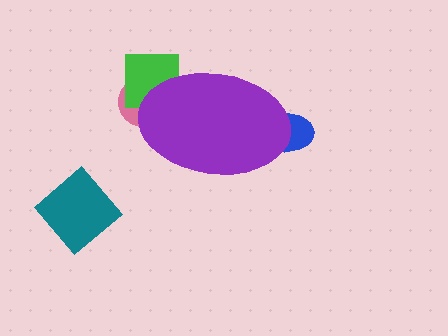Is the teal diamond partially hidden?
No, the teal diamond is fully visible.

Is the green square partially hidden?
Yes, the green square is partially hidden behind the purple ellipse.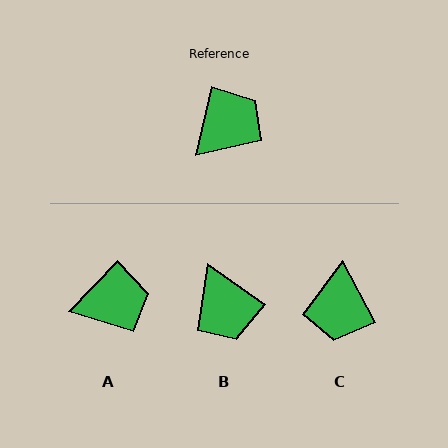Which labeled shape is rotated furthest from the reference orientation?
C, about 139 degrees away.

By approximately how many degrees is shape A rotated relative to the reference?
Approximately 31 degrees clockwise.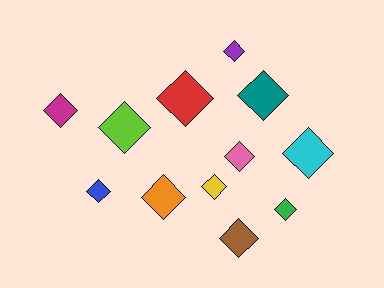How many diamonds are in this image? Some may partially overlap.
There are 12 diamonds.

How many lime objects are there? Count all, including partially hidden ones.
There is 1 lime object.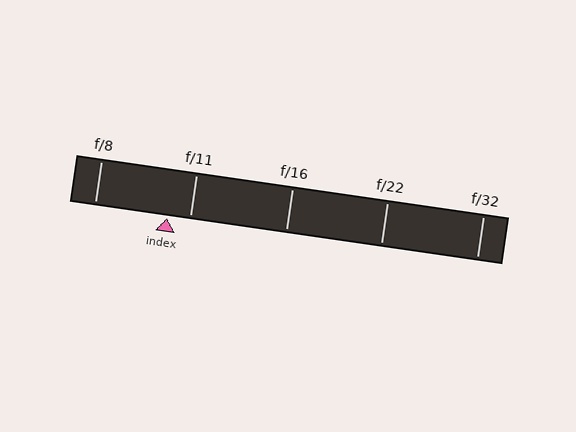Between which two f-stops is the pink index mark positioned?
The index mark is between f/8 and f/11.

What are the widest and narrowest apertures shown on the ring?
The widest aperture shown is f/8 and the narrowest is f/32.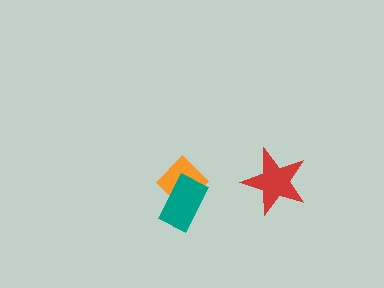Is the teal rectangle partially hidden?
No, no other shape covers it.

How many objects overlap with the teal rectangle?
1 object overlaps with the teal rectangle.